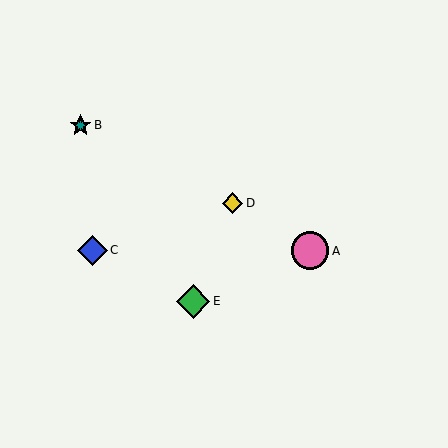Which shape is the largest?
The pink circle (labeled A) is the largest.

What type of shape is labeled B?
Shape B is a teal star.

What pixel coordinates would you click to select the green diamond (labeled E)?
Click at (193, 301) to select the green diamond E.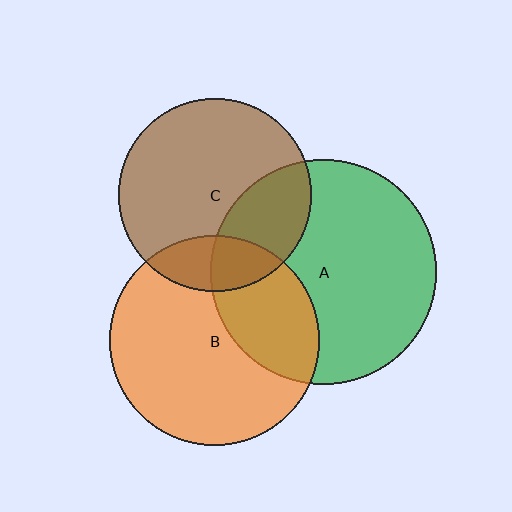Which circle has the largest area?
Circle A (green).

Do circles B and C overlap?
Yes.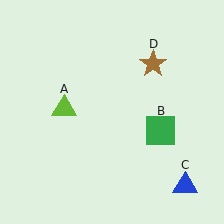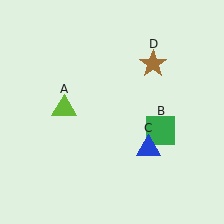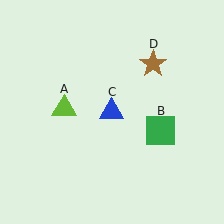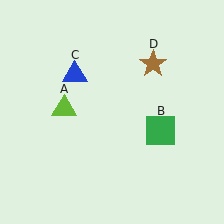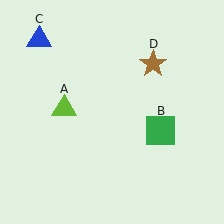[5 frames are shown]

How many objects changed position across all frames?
1 object changed position: blue triangle (object C).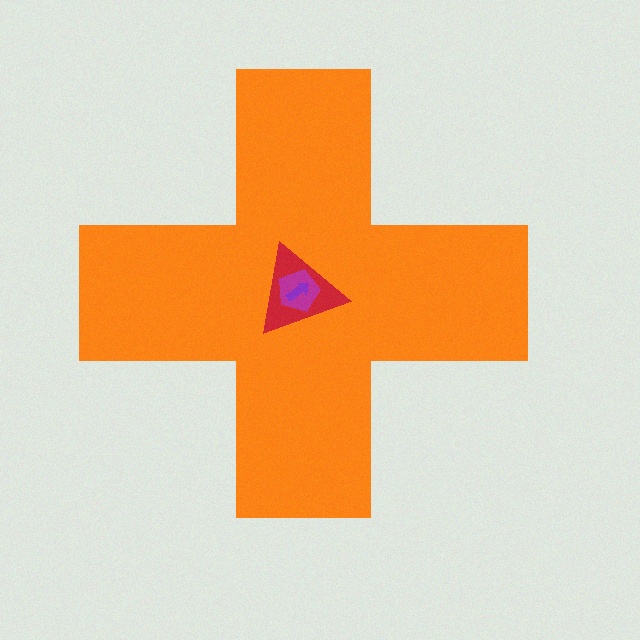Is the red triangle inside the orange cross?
Yes.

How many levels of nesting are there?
4.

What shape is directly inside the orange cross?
The red triangle.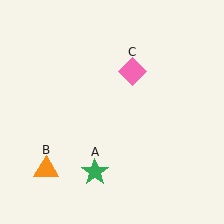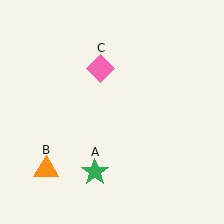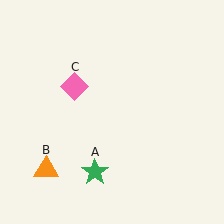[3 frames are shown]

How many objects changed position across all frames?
1 object changed position: pink diamond (object C).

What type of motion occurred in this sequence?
The pink diamond (object C) rotated counterclockwise around the center of the scene.